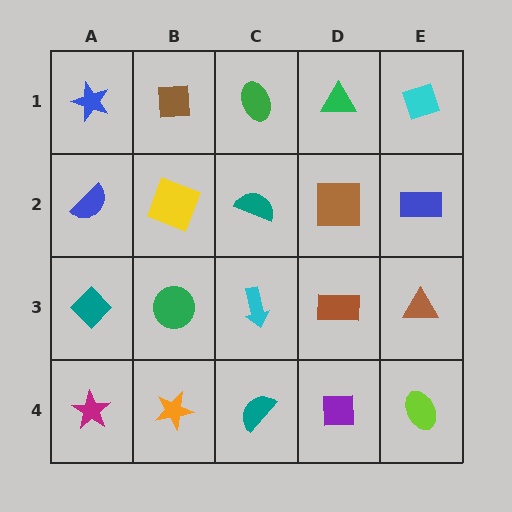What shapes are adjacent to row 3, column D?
A brown square (row 2, column D), a purple square (row 4, column D), a cyan arrow (row 3, column C), a brown triangle (row 3, column E).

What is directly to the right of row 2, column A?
A yellow square.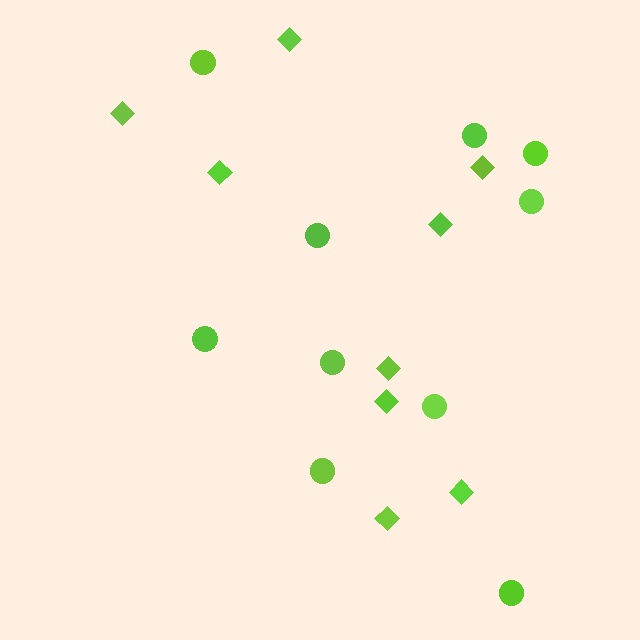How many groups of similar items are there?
There are 2 groups: one group of circles (10) and one group of diamonds (9).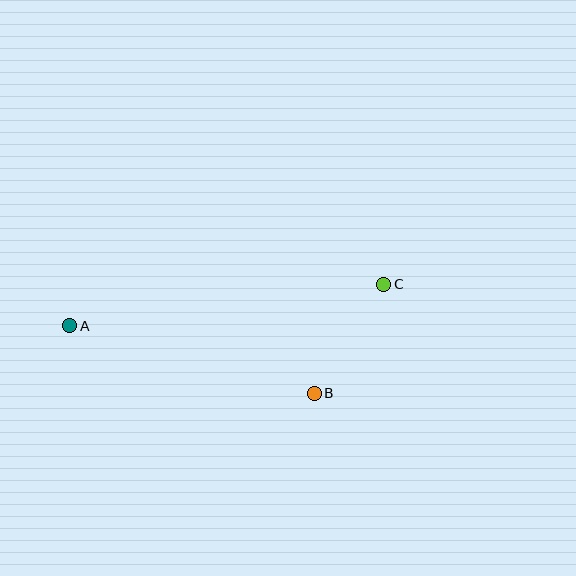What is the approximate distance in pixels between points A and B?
The distance between A and B is approximately 254 pixels.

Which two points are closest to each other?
Points B and C are closest to each other.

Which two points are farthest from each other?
Points A and C are farthest from each other.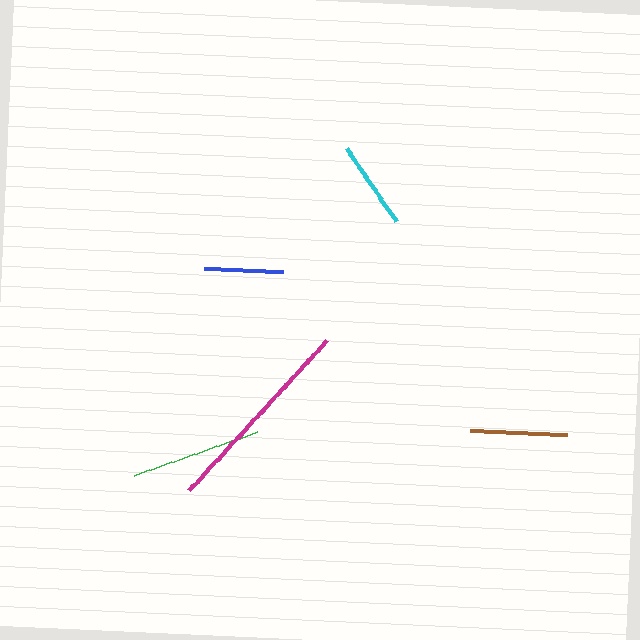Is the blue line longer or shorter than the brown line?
The brown line is longer than the blue line.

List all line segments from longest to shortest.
From longest to shortest: magenta, green, brown, cyan, blue.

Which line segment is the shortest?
The blue line is the shortest at approximately 80 pixels.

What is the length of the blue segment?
The blue segment is approximately 80 pixels long.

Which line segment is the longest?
The magenta line is the longest at approximately 204 pixels.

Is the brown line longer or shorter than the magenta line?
The magenta line is longer than the brown line.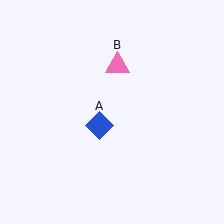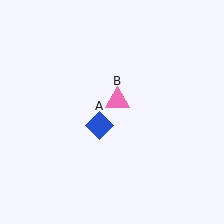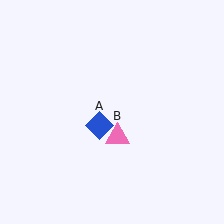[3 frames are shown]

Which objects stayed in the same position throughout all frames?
Blue diamond (object A) remained stationary.